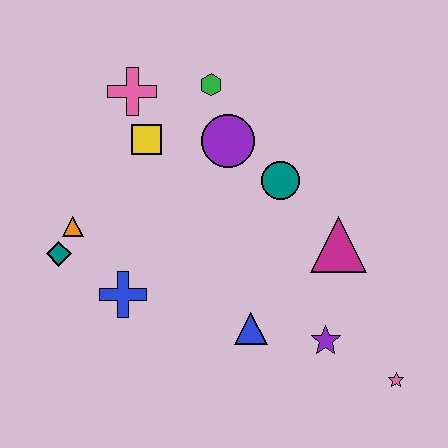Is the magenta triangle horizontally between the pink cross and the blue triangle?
No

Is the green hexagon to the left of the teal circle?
Yes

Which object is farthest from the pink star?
The pink cross is farthest from the pink star.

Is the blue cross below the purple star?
No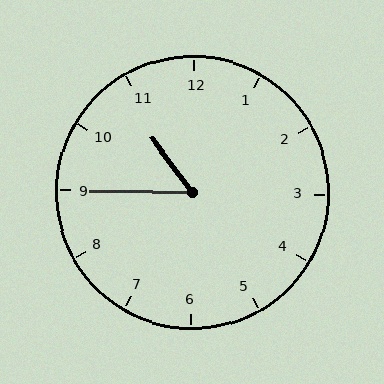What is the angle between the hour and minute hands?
Approximately 52 degrees.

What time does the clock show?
10:45.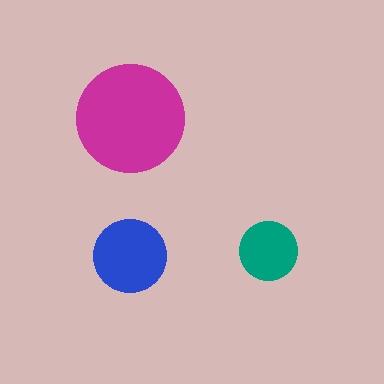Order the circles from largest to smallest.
the magenta one, the blue one, the teal one.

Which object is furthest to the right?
The teal circle is rightmost.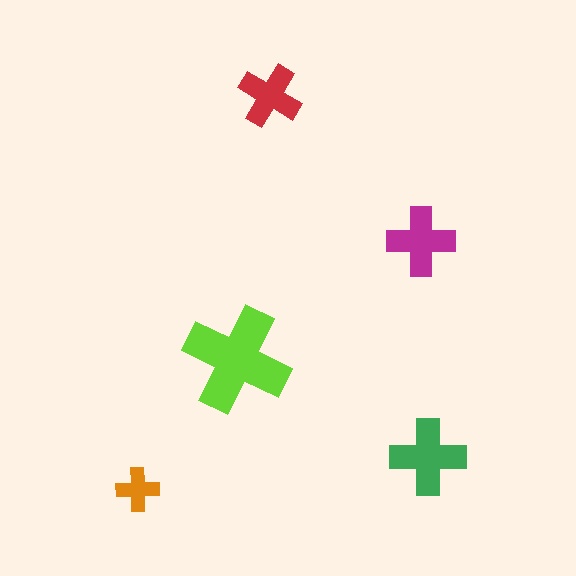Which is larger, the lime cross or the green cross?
The lime one.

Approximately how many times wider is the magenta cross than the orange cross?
About 1.5 times wider.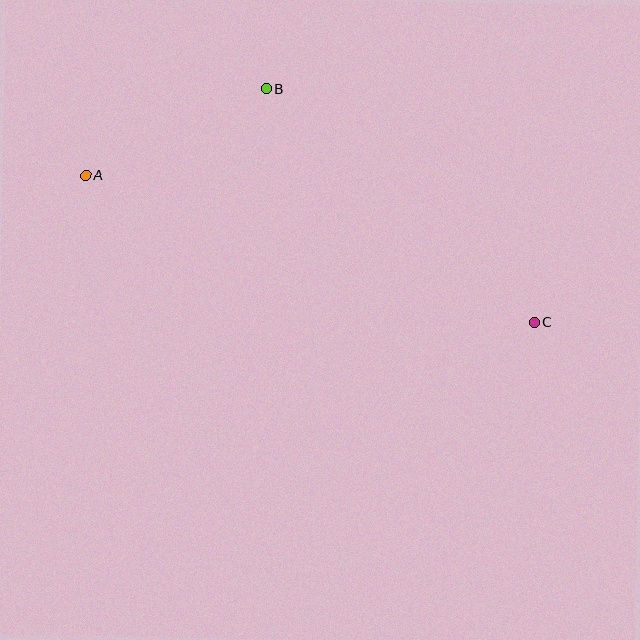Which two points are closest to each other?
Points A and B are closest to each other.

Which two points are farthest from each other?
Points A and C are farthest from each other.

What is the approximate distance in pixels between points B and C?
The distance between B and C is approximately 355 pixels.